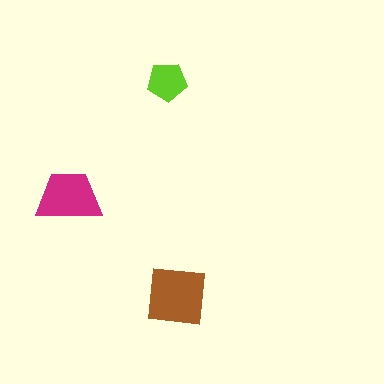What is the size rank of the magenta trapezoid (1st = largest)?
2nd.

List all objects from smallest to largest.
The lime pentagon, the magenta trapezoid, the brown square.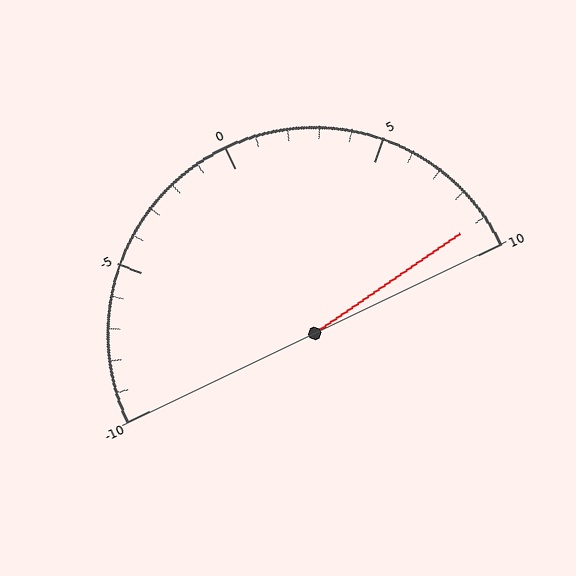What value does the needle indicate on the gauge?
The needle indicates approximately 9.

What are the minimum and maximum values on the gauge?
The gauge ranges from -10 to 10.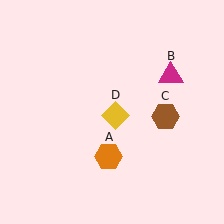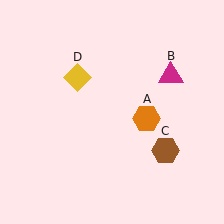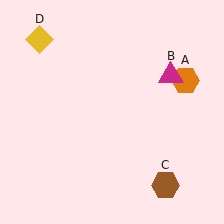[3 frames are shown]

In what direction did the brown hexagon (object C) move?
The brown hexagon (object C) moved down.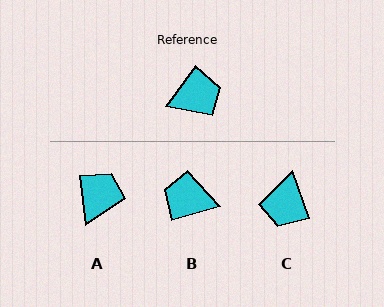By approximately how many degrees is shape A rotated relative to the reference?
Approximately 45 degrees counter-clockwise.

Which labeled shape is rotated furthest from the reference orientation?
B, about 144 degrees away.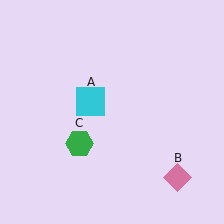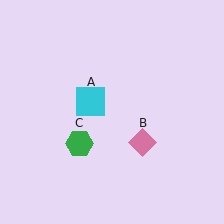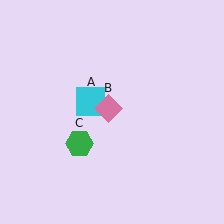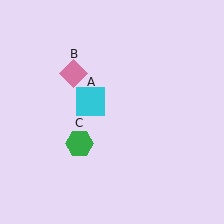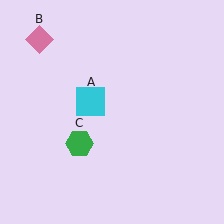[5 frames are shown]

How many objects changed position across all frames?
1 object changed position: pink diamond (object B).